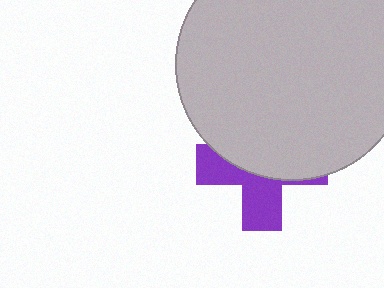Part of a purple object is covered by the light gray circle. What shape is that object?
It is a cross.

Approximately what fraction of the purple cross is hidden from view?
Roughly 58% of the purple cross is hidden behind the light gray circle.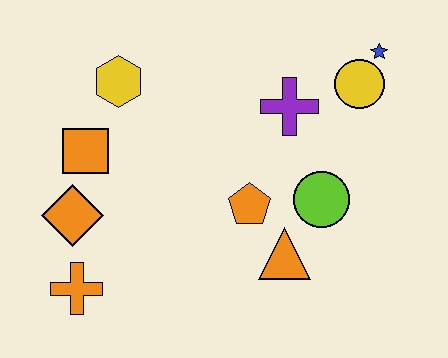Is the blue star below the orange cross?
No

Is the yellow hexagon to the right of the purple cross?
No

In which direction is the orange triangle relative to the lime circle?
The orange triangle is below the lime circle.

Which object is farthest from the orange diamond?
The blue star is farthest from the orange diamond.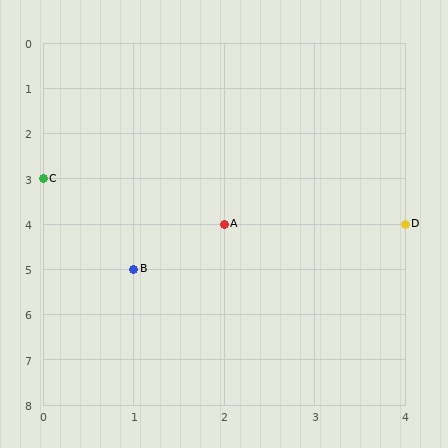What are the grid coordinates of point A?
Point A is at grid coordinates (2, 4).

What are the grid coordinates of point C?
Point C is at grid coordinates (0, 3).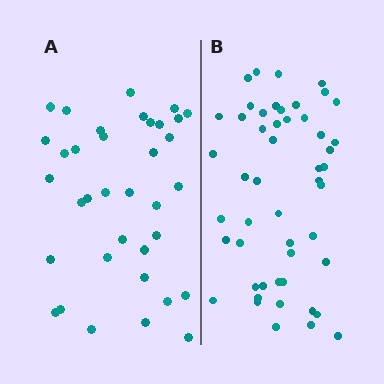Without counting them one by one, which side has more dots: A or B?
Region B (the right region) has more dots.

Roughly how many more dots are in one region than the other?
Region B has approximately 15 more dots than region A.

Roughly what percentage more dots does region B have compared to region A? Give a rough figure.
About 40% more.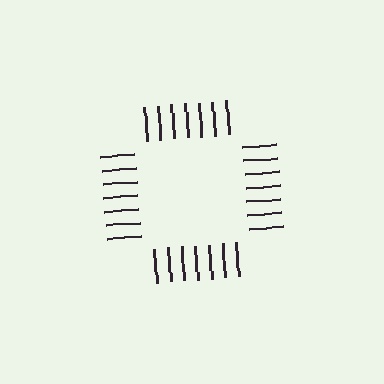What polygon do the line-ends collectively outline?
An illusory square — the line segments terminate on its edges but no continuous stroke is drawn.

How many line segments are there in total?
28 — 7 along each of the 4 edges.